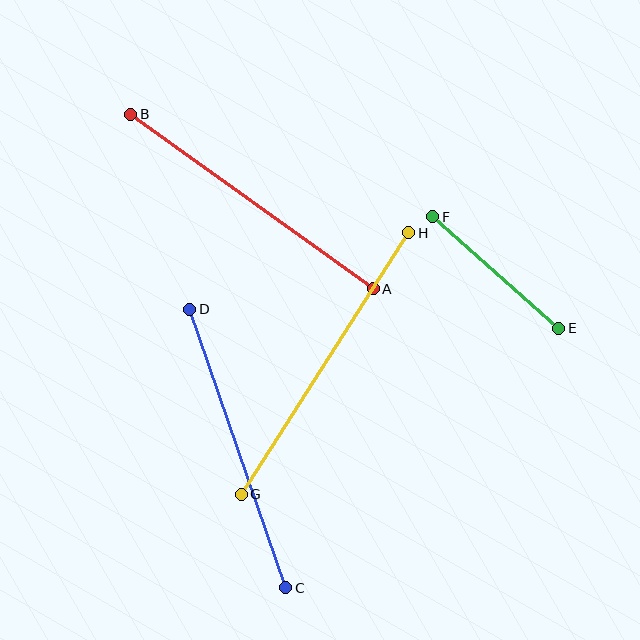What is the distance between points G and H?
The distance is approximately 311 pixels.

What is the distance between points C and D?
The distance is approximately 294 pixels.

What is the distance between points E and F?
The distance is approximately 168 pixels.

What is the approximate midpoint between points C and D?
The midpoint is at approximately (238, 448) pixels.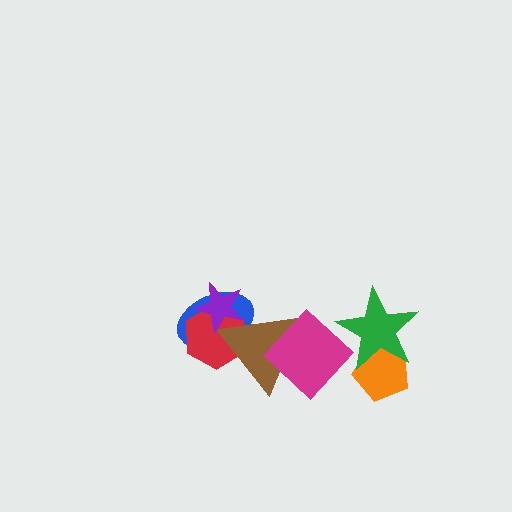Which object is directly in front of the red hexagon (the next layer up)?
The brown triangle is directly in front of the red hexagon.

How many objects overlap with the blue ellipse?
3 objects overlap with the blue ellipse.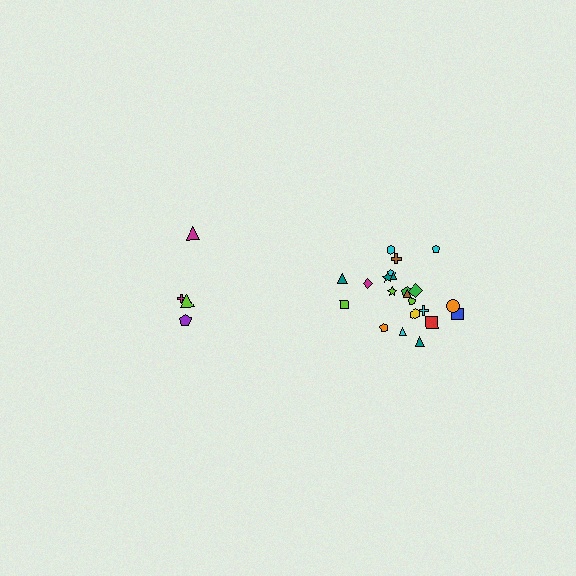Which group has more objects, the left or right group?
The right group.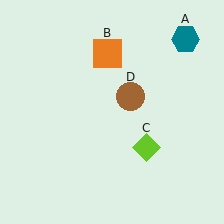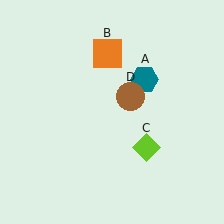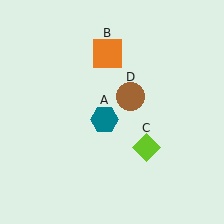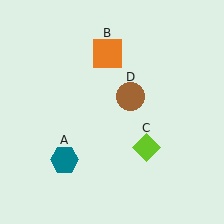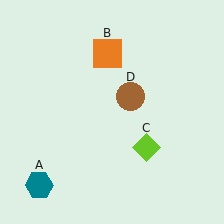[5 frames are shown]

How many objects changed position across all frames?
1 object changed position: teal hexagon (object A).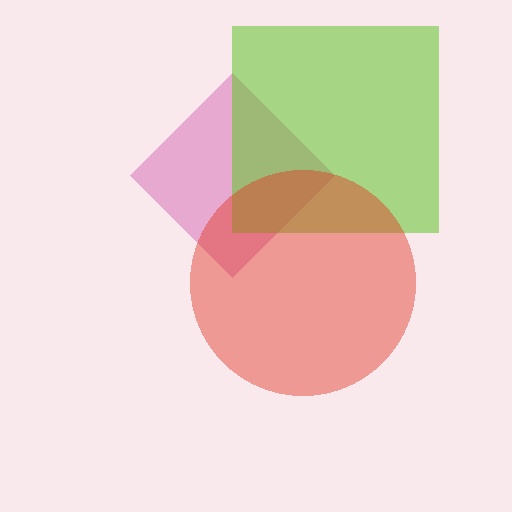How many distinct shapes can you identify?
There are 3 distinct shapes: a pink diamond, a lime square, a red circle.